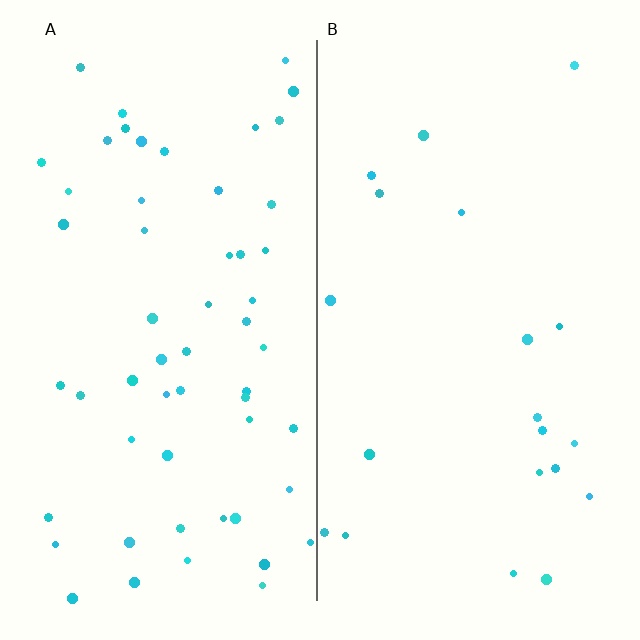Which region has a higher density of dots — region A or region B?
A (the left).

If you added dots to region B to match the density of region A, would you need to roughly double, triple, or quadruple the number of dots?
Approximately triple.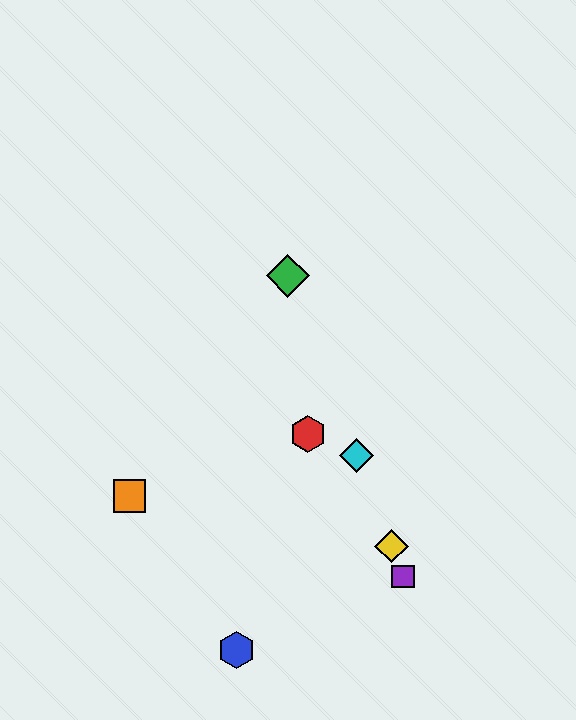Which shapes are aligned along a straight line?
The green diamond, the yellow diamond, the purple square, the cyan diamond are aligned along a straight line.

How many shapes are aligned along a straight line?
4 shapes (the green diamond, the yellow diamond, the purple square, the cyan diamond) are aligned along a straight line.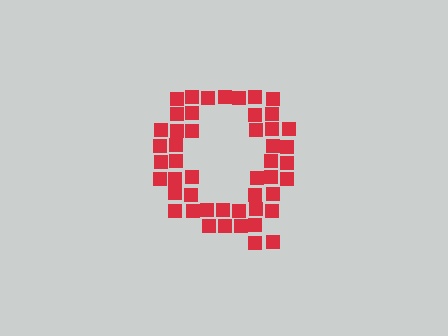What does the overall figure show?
The overall figure shows the letter Q.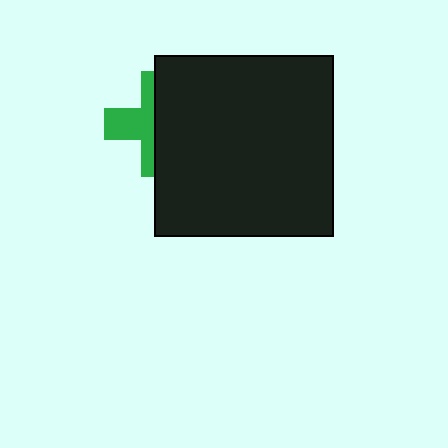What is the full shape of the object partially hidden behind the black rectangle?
The partially hidden object is a green cross.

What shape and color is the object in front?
The object in front is a black rectangle.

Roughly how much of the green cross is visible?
A small part of it is visible (roughly 43%).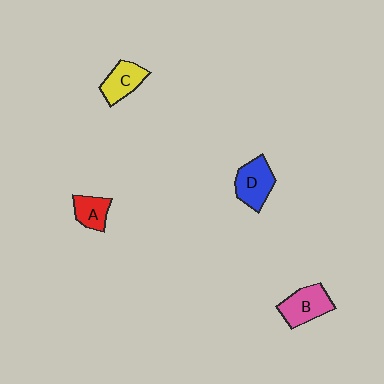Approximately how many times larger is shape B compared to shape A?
Approximately 1.5 times.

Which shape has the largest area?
Shape B (pink).